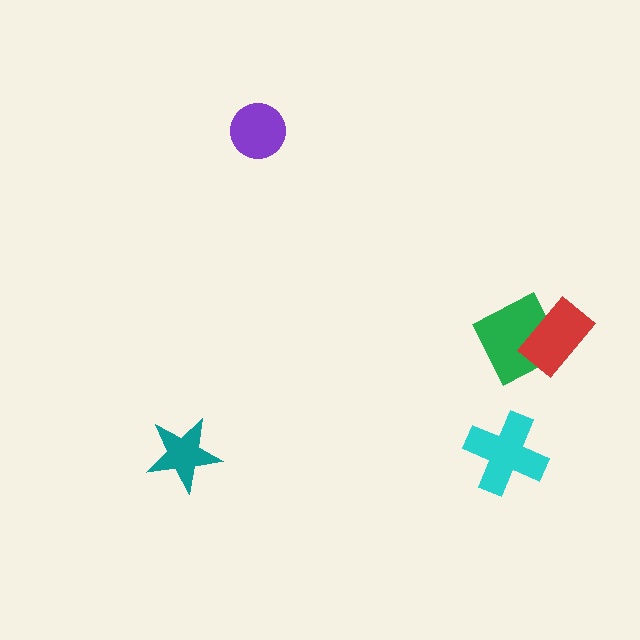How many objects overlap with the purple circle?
0 objects overlap with the purple circle.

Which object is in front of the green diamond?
The red rectangle is in front of the green diamond.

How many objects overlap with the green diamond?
1 object overlaps with the green diamond.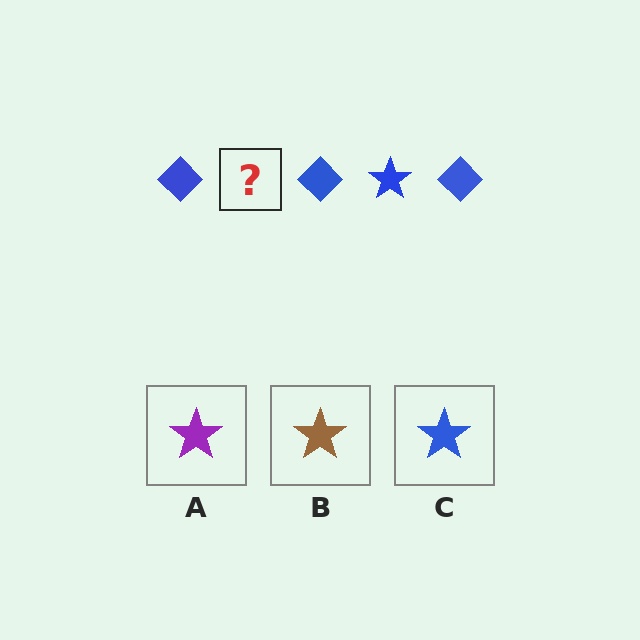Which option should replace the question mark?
Option C.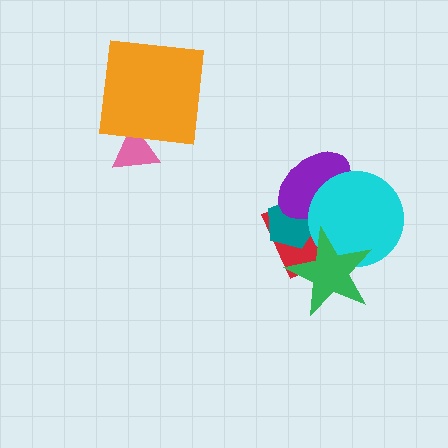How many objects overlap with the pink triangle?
1 object overlaps with the pink triangle.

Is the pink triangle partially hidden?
Yes, it is partially covered by another shape.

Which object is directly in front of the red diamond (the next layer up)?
The teal pentagon is directly in front of the red diamond.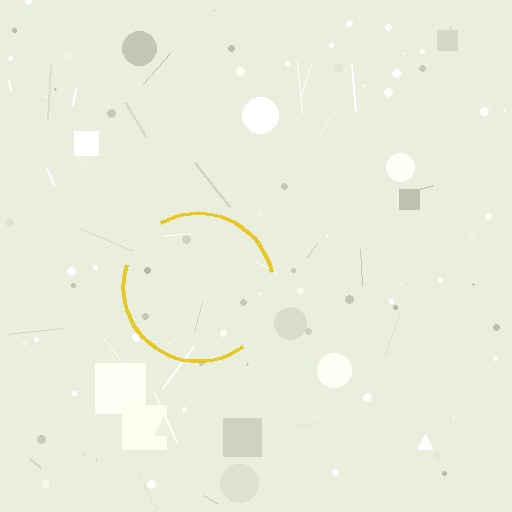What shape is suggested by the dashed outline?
The dashed outline suggests a circle.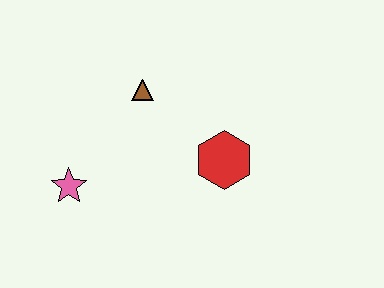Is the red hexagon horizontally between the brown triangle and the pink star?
No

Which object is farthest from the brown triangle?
The pink star is farthest from the brown triangle.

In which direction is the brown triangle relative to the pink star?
The brown triangle is above the pink star.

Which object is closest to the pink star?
The brown triangle is closest to the pink star.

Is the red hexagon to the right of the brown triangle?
Yes